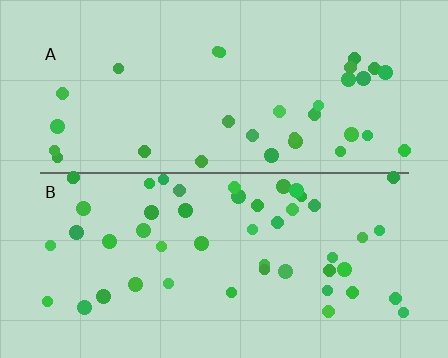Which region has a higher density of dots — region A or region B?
B (the bottom).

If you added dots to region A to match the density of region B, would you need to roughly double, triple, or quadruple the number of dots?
Approximately double.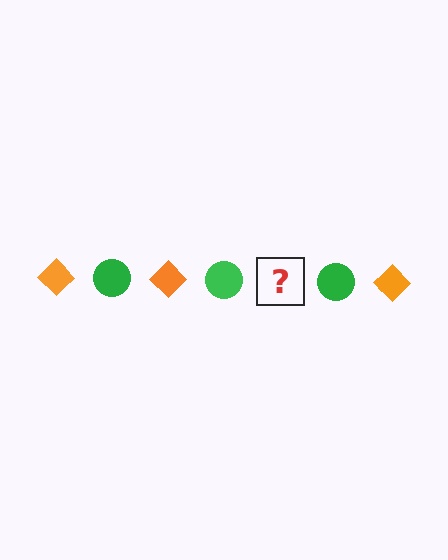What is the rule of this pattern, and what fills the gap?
The rule is that the pattern alternates between orange diamond and green circle. The gap should be filled with an orange diamond.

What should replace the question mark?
The question mark should be replaced with an orange diamond.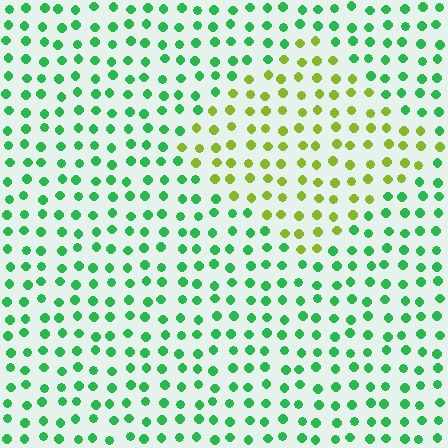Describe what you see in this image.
The image is filled with small green elements in a uniform arrangement. A diamond-shaped region is visible where the elements are tinted to a slightly different hue, forming a subtle color boundary.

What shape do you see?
I see a diamond.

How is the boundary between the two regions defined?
The boundary is defined purely by a slight shift in hue (about 54 degrees). Spacing, size, and orientation are identical on both sides.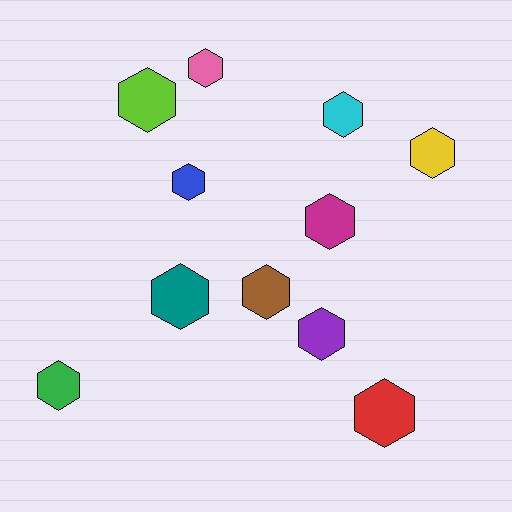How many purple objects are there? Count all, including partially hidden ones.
There is 1 purple object.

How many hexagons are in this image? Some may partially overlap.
There are 11 hexagons.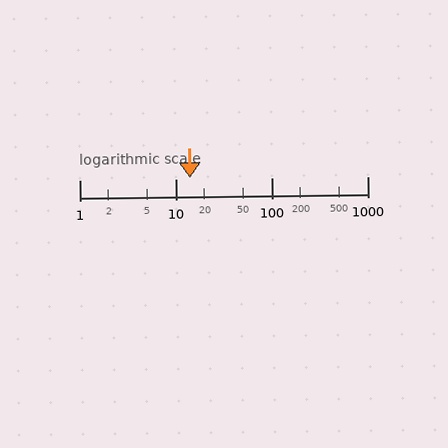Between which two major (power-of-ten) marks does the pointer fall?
The pointer is between 10 and 100.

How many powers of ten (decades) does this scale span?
The scale spans 3 decades, from 1 to 1000.